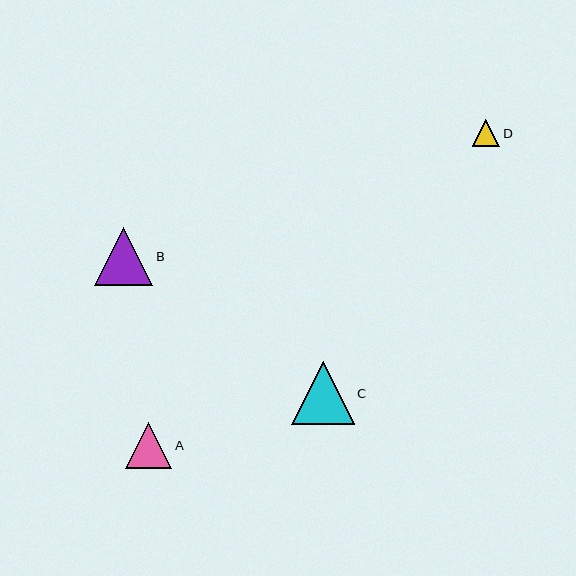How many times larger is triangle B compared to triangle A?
Triangle B is approximately 1.3 times the size of triangle A.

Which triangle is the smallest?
Triangle D is the smallest with a size of approximately 27 pixels.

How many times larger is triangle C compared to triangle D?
Triangle C is approximately 2.3 times the size of triangle D.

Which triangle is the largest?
Triangle C is the largest with a size of approximately 62 pixels.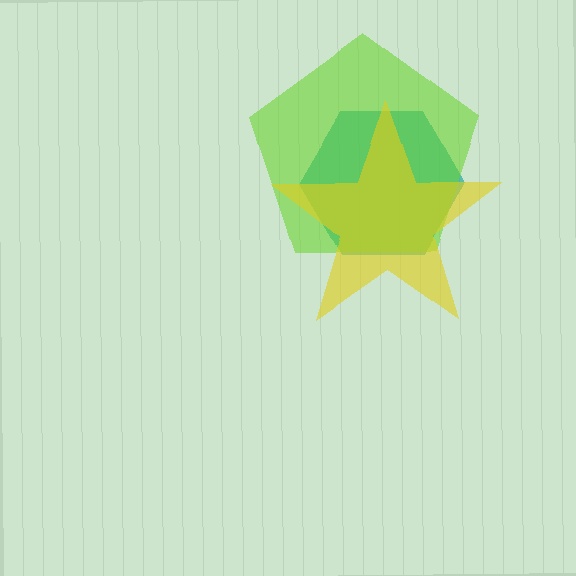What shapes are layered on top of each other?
The layered shapes are: a teal hexagon, a lime pentagon, a yellow star.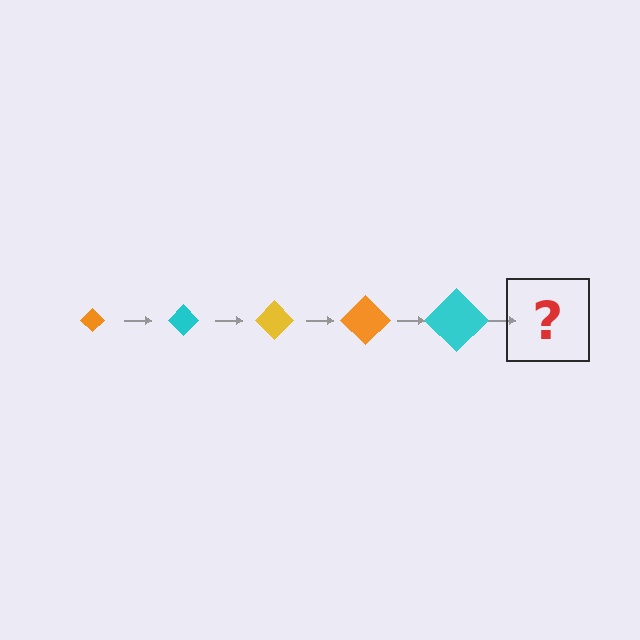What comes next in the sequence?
The next element should be a yellow diamond, larger than the previous one.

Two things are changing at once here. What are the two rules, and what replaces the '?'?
The two rules are that the diamond grows larger each step and the color cycles through orange, cyan, and yellow. The '?' should be a yellow diamond, larger than the previous one.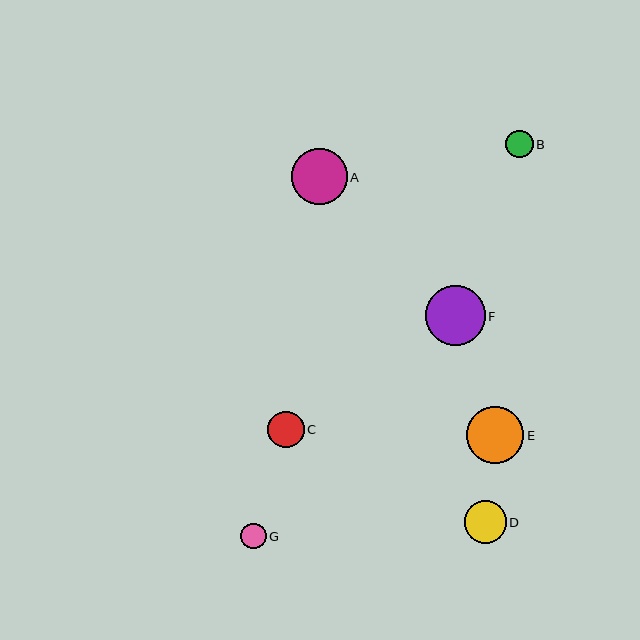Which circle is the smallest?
Circle G is the smallest with a size of approximately 25 pixels.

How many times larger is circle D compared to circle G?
Circle D is approximately 1.7 times the size of circle G.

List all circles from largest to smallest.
From largest to smallest: F, E, A, D, C, B, G.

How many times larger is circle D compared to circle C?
Circle D is approximately 1.2 times the size of circle C.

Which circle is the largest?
Circle F is the largest with a size of approximately 60 pixels.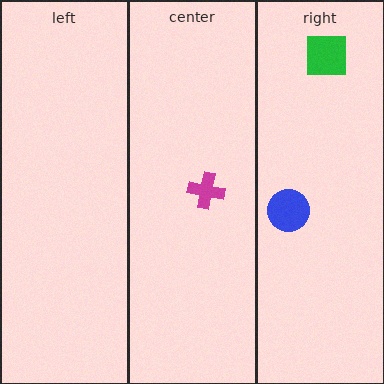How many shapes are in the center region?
1.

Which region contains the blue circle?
The right region.